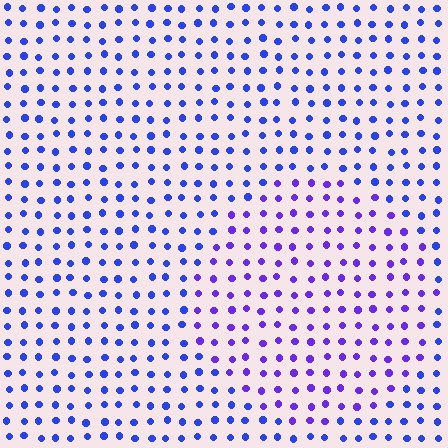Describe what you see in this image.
The image is filled with small blue elements in a uniform arrangement. A circle-shaped region is visible where the elements are tinted to a slightly different hue, forming a subtle color boundary.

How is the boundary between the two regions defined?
The boundary is defined purely by a slight shift in hue (about 29 degrees). Spacing, size, and orientation are identical on both sides.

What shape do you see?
I see a circle.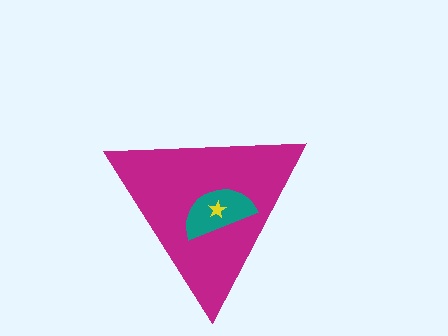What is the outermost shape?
The magenta triangle.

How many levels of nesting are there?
3.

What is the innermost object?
The yellow star.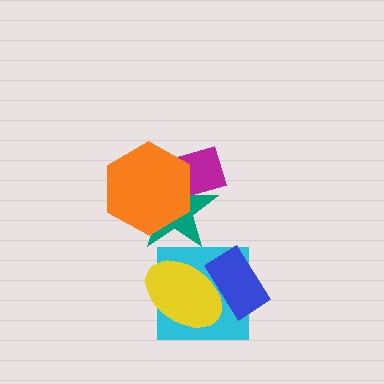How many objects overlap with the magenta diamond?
2 objects overlap with the magenta diamond.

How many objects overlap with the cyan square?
2 objects overlap with the cyan square.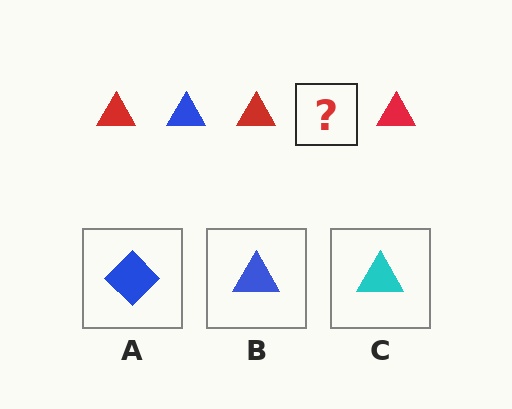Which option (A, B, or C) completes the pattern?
B.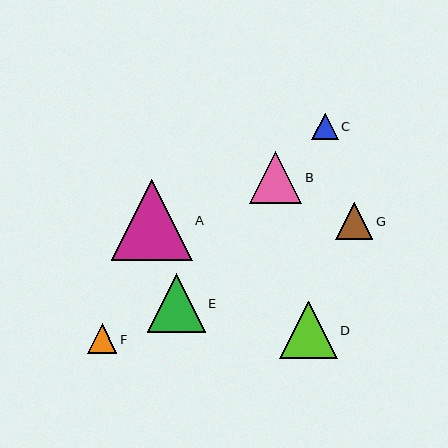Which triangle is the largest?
Triangle A is the largest with a size of approximately 81 pixels.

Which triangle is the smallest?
Triangle C is the smallest with a size of approximately 26 pixels.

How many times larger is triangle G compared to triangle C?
Triangle G is approximately 1.4 times the size of triangle C.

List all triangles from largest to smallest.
From largest to smallest: A, E, D, B, G, F, C.